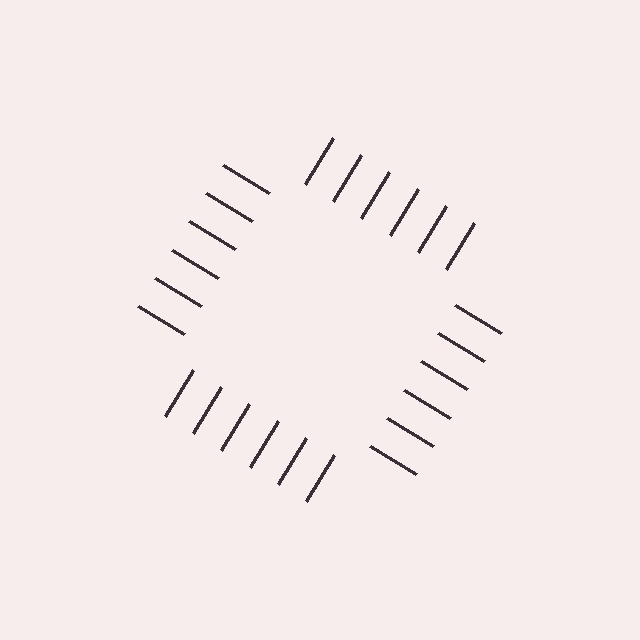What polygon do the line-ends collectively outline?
An illusory square — the line segments terminate on its edges but no continuous stroke is drawn.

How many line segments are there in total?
24 — 6 along each of the 4 edges.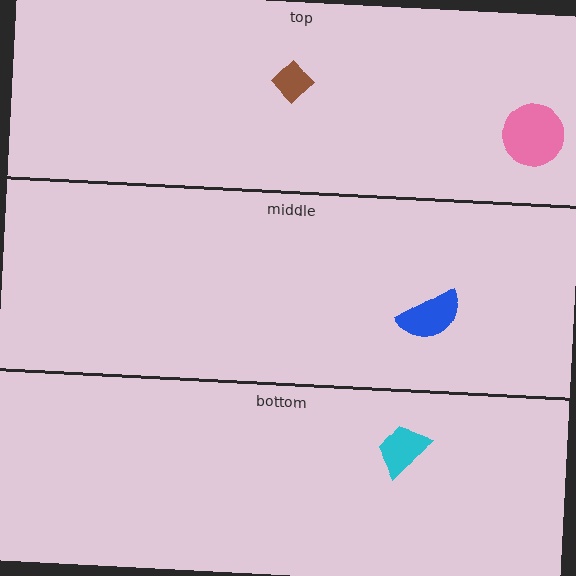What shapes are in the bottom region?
The cyan trapezoid.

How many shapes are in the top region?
2.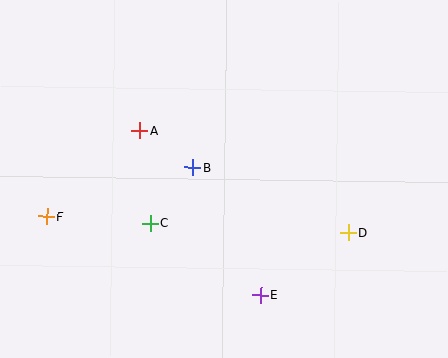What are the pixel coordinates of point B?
Point B is at (193, 167).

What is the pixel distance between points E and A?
The distance between E and A is 204 pixels.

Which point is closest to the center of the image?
Point B at (193, 167) is closest to the center.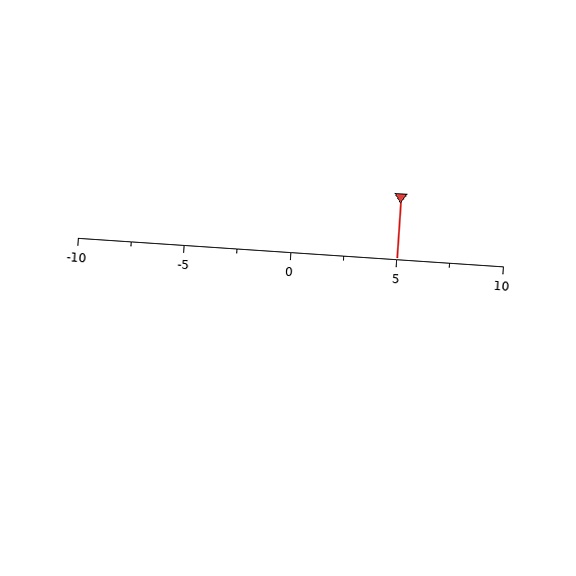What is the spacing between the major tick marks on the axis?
The major ticks are spaced 5 apart.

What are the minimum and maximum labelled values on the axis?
The axis runs from -10 to 10.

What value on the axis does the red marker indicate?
The marker indicates approximately 5.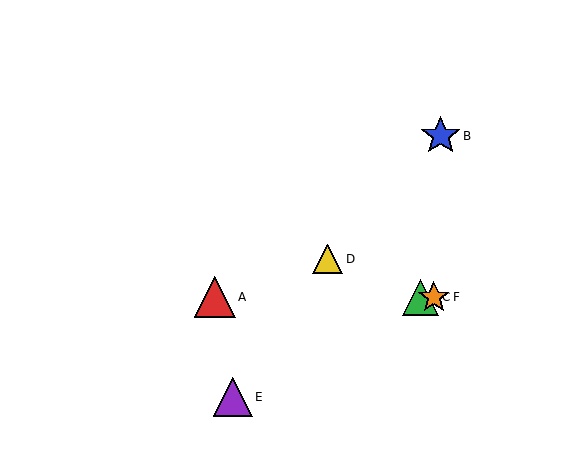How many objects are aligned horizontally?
3 objects (A, C, F) are aligned horizontally.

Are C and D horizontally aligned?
No, C is at y≈297 and D is at y≈259.